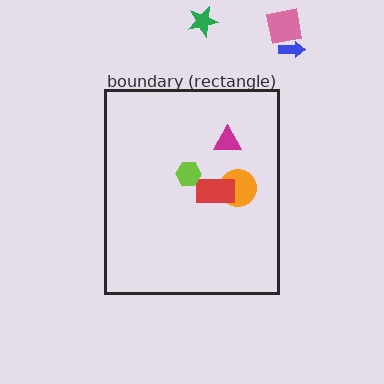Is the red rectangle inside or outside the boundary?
Inside.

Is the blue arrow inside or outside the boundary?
Outside.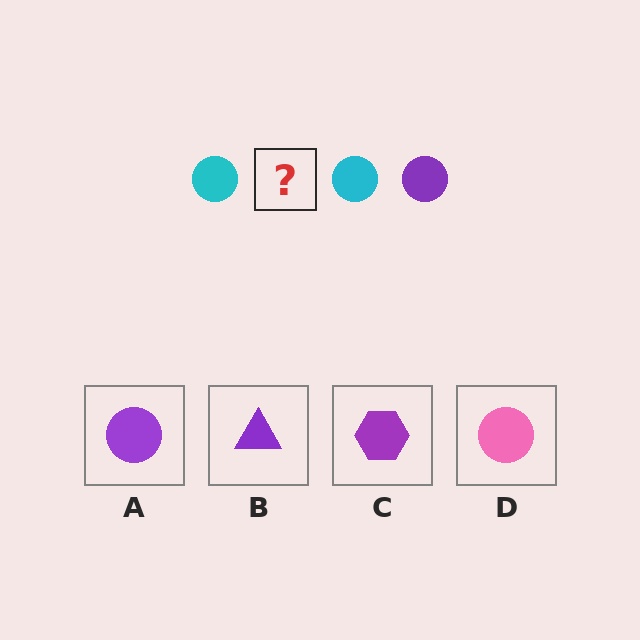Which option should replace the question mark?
Option A.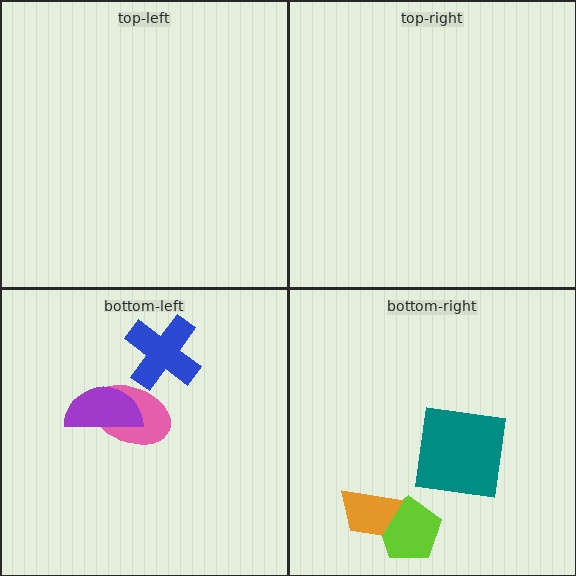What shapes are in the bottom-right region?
The lime pentagon, the teal square, the orange trapezoid.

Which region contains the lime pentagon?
The bottom-right region.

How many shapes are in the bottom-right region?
3.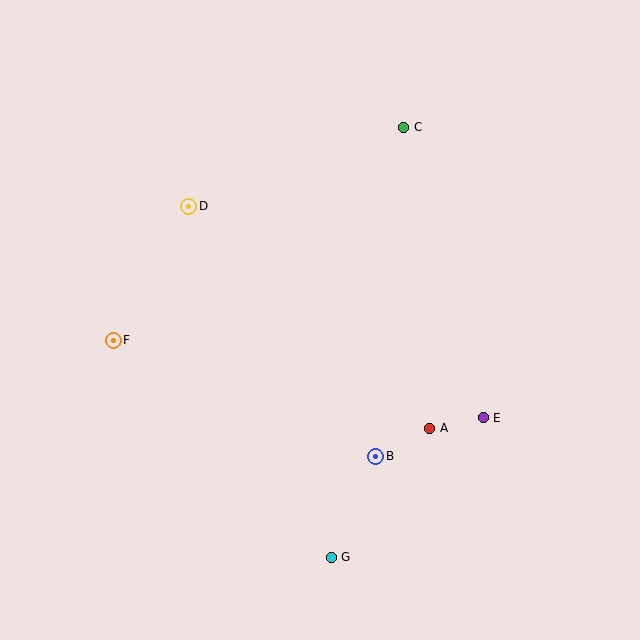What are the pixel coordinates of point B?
Point B is at (376, 456).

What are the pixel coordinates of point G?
Point G is at (331, 557).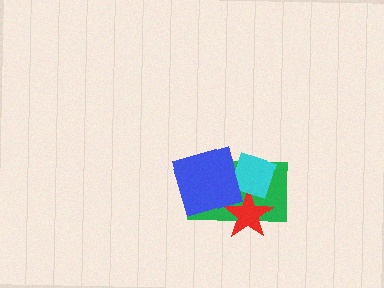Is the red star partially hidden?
Yes, it is partially covered by another shape.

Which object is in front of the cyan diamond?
The blue diamond is in front of the cyan diamond.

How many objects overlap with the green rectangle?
3 objects overlap with the green rectangle.